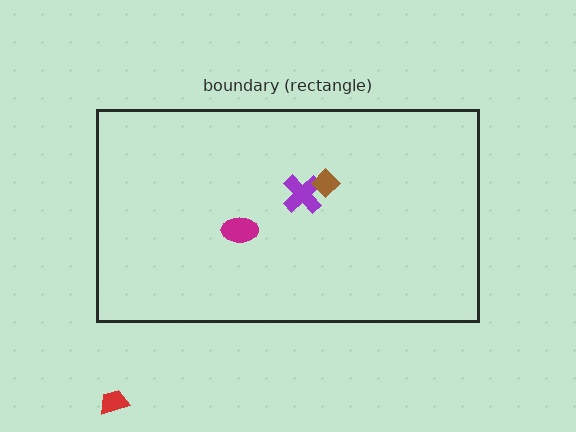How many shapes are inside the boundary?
3 inside, 1 outside.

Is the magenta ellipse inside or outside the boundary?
Inside.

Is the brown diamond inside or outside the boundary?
Inside.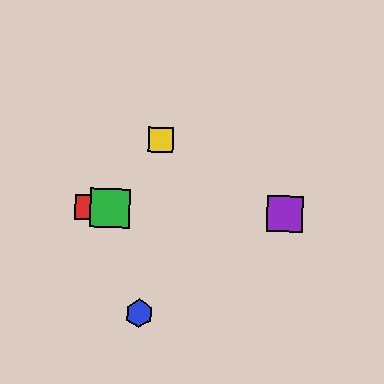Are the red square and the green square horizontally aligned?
Yes, both are at y≈207.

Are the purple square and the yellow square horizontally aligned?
No, the purple square is at y≈214 and the yellow square is at y≈140.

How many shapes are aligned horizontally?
3 shapes (the red square, the green square, the purple square) are aligned horizontally.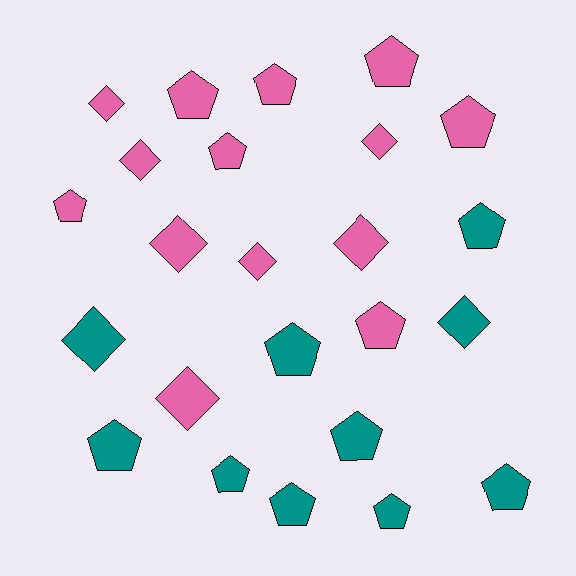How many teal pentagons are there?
There are 8 teal pentagons.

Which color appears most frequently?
Pink, with 14 objects.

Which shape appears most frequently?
Pentagon, with 15 objects.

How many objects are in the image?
There are 24 objects.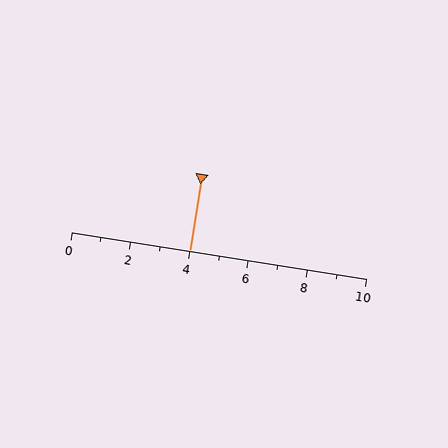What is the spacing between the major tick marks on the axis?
The major ticks are spaced 2 apart.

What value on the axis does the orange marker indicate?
The marker indicates approximately 4.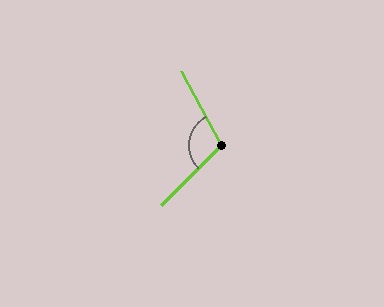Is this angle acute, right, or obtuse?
It is obtuse.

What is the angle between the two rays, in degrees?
Approximately 106 degrees.